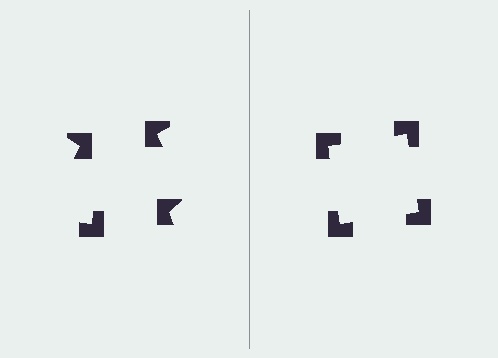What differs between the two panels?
The notched squares are positioned identically on both sides; only the wedge orientations differ. On the right they align to a square; on the left they are misaligned.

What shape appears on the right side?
An illusory square.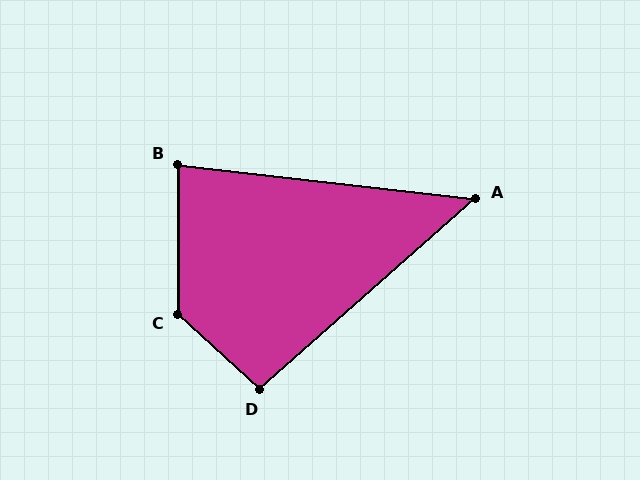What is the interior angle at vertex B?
Approximately 84 degrees (acute).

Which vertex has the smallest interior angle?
A, at approximately 48 degrees.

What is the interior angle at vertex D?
Approximately 96 degrees (obtuse).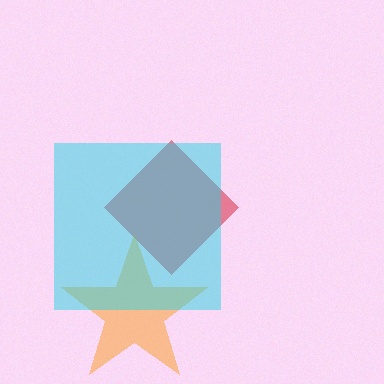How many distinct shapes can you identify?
There are 3 distinct shapes: a red diamond, an orange star, a cyan square.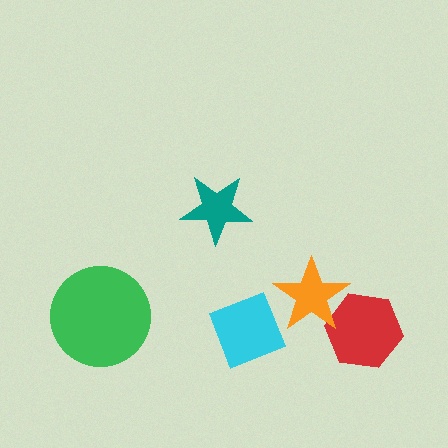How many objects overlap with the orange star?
1 object overlaps with the orange star.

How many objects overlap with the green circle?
0 objects overlap with the green circle.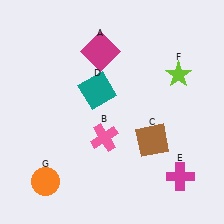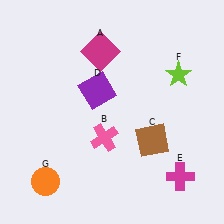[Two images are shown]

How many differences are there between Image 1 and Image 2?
There is 1 difference between the two images.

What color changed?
The square (D) changed from teal in Image 1 to purple in Image 2.